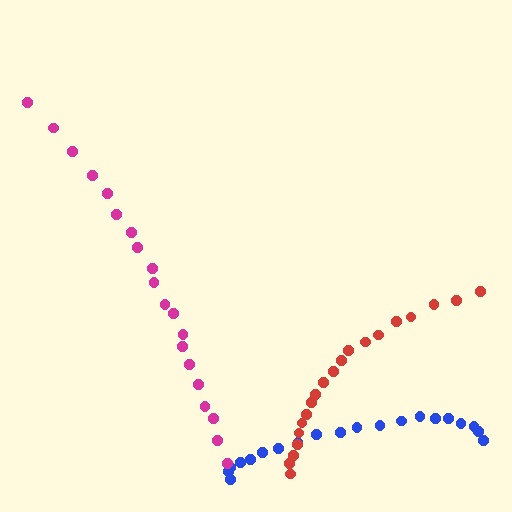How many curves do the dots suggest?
There are 3 distinct paths.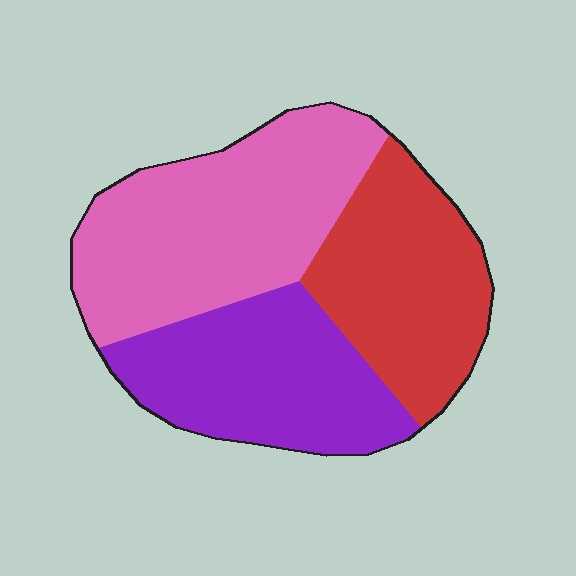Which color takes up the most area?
Pink, at roughly 40%.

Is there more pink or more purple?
Pink.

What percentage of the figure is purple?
Purple covers roughly 30% of the figure.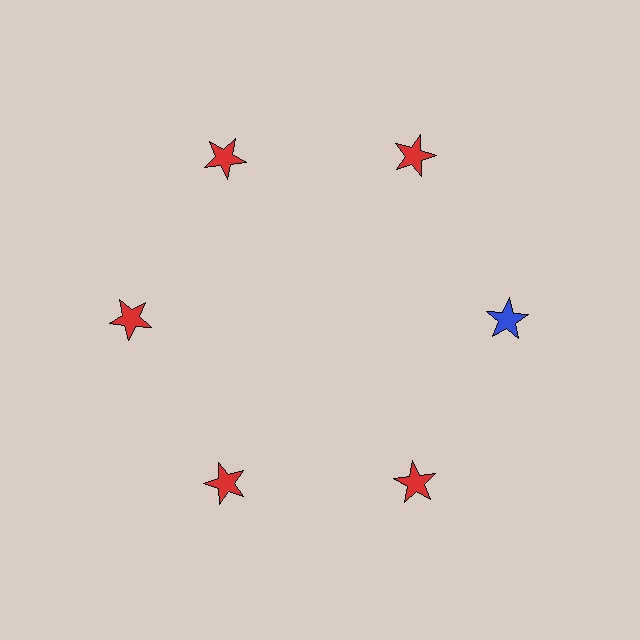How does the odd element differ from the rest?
It has a different color: blue instead of red.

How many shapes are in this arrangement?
There are 6 shapes arranged in a ring pattern.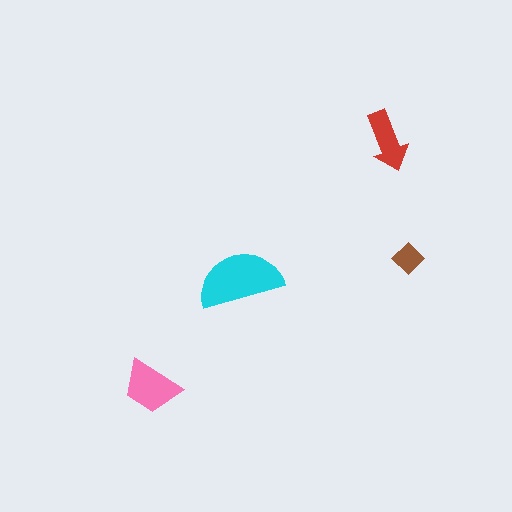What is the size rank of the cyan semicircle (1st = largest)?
1st.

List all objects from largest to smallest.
The cyan semicircle, the pink trapezoid, the red arrow, the brown diamond.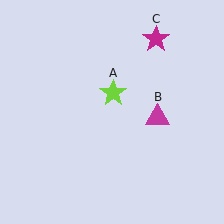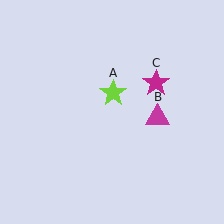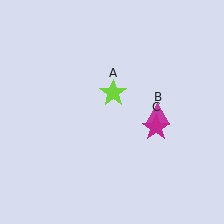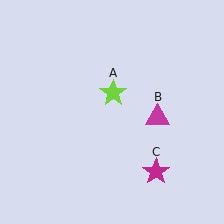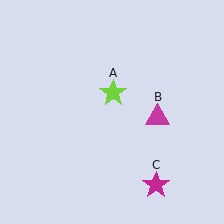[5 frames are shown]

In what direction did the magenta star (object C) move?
The magenta star (object C) moved down.